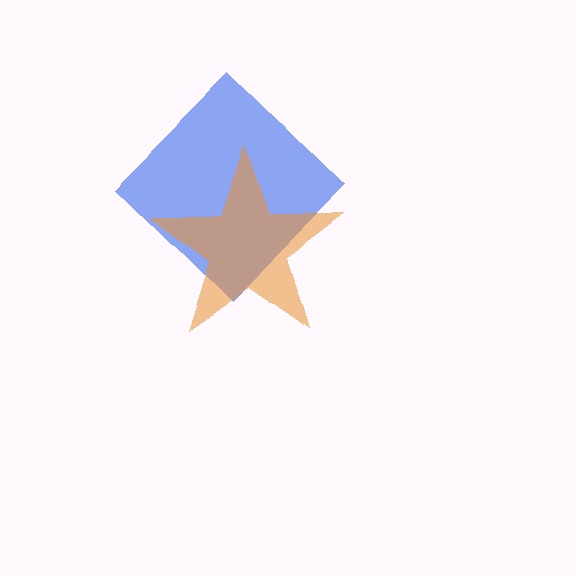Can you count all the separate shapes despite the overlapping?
Yes, there are 2 separate shapes.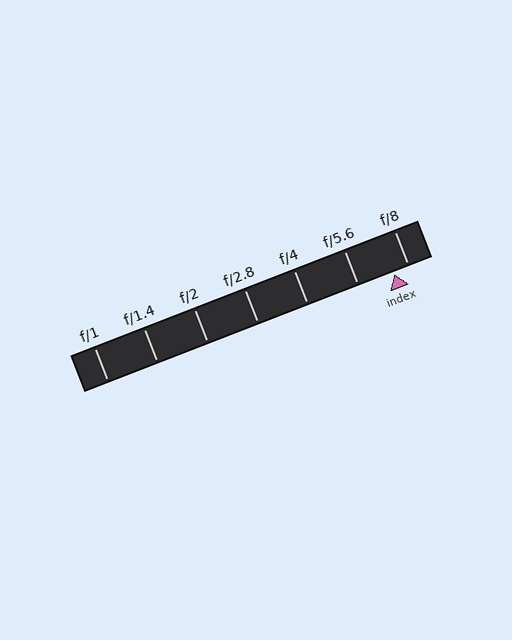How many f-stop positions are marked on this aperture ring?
There are 7 f-stop positions marked.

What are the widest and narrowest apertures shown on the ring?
The widest aperture shown is f/1 and the narrowest is f/8.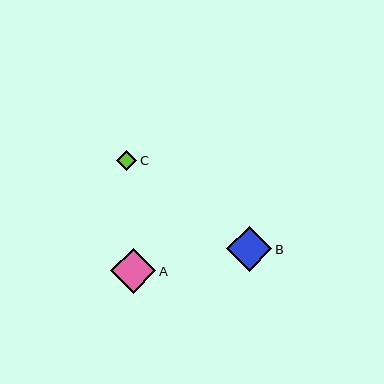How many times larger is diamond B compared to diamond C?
Diamond B is approximately 2.2 times the size of diamond C.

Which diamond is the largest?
Diamond A is the largest with a size of approximately 45 pixels.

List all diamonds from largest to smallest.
From largest to smallest: A, B, C.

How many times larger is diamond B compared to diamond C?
Diamond B is approximately 2.2 times the size of diamond C.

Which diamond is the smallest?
Diamond C is the smallest with a size of approximately 20 pixels.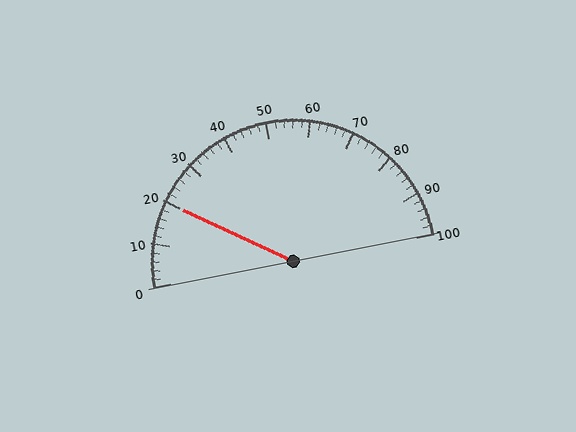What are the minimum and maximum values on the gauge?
The gauge ranges from 0 to 100.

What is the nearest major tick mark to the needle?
The nearest major tick mark is 20.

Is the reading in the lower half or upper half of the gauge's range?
The reading is in the lower half of the range (0 to 100).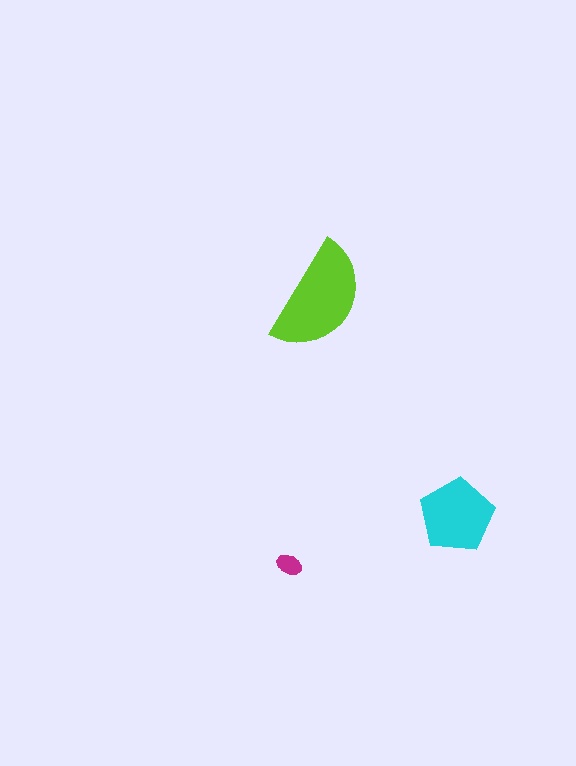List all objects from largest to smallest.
The lime semicircle, the cyan pentagon, the magenta ellipse.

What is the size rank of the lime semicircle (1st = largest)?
1st.